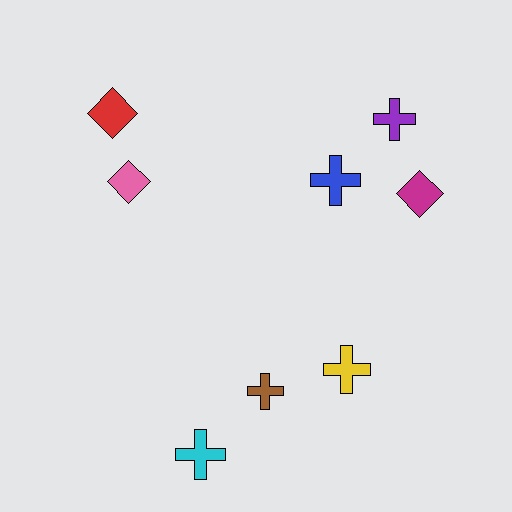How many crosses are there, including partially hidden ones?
There are 5 crosses.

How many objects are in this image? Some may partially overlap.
There are 8 objects.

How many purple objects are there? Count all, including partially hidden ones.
There is 1 purple object.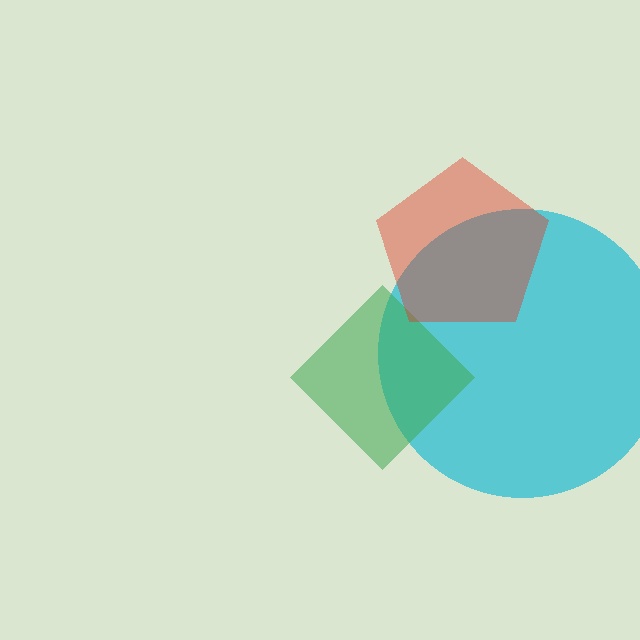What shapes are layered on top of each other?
The layered shapes are: a cyan circle, a green diamond, a red pentagon.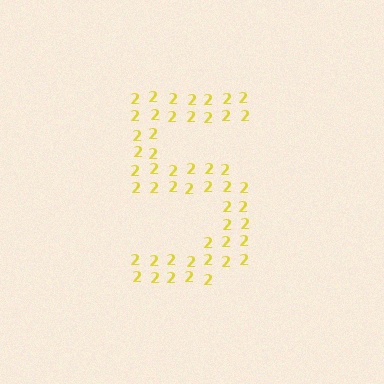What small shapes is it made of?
It is made of small digit 2's.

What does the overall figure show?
The overall figure shows the digit 5.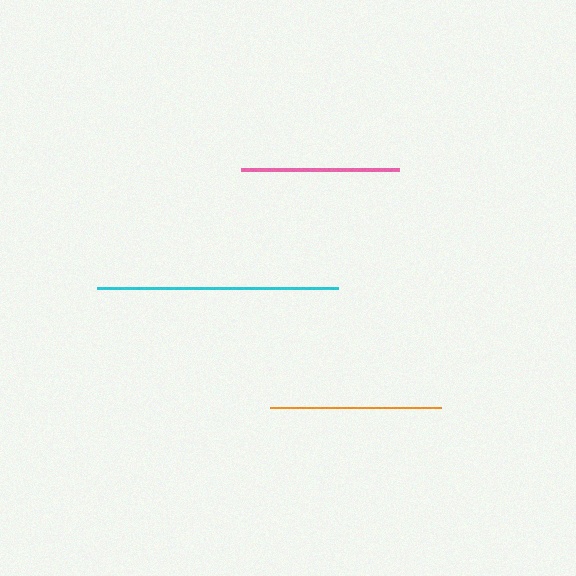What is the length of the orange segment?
The orange segment is approximately 171 pixels long.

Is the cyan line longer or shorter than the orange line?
The cyan line is longer than the orange line.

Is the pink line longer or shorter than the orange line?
The orange line is longer than the pink line.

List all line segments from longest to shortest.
From longest to shortest: cyan, orange, pink.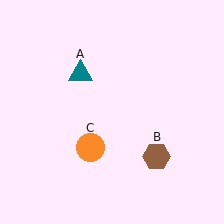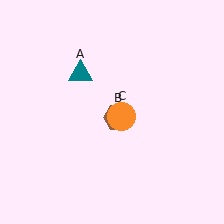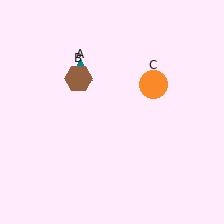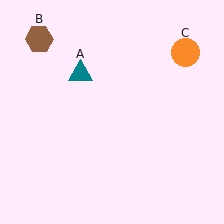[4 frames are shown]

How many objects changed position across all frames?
2 objects changed position: brown hexagon (object B), orange circle (object C).